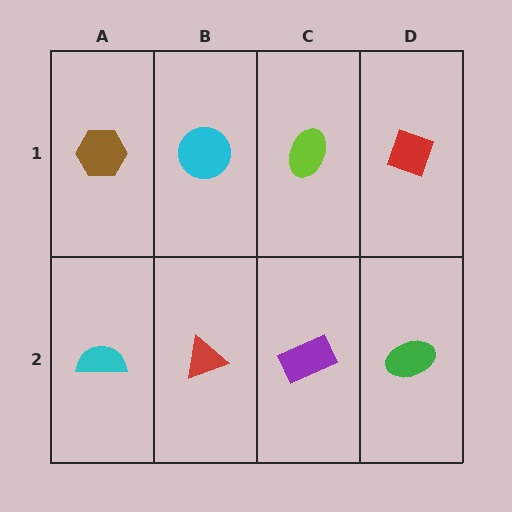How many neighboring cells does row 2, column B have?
3.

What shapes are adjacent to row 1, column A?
A cyan semicircle (row 2, column A), a cyan circle (row 1, column B).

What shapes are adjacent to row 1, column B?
A red triangle (row 2, column B), a brown hexagon (row 1, column A), a lime ellipse (row 1, column C).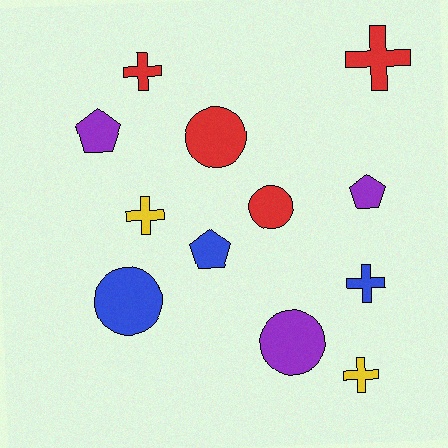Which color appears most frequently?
Red, with 4 objects.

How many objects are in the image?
There are 12 objects.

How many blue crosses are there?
There is 1 blue cross.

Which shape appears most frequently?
Cross, with 5 objects.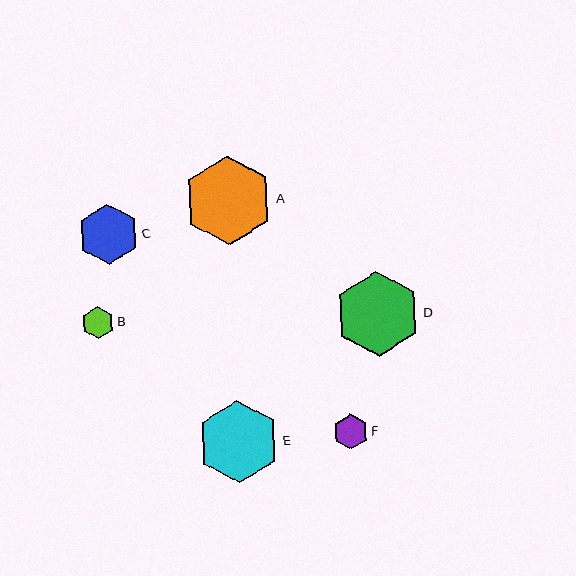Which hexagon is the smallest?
Hexagon B is the smallest with a size of approximately 33 pixels.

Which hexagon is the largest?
Hexagon A is the largest with a size of approximately 89 pixels.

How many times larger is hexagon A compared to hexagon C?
Hexagon A is approximately 1.5 times the size of hexagon C.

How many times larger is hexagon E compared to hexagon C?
Hexagon E is approximately 1.4 times the size of hexagon C.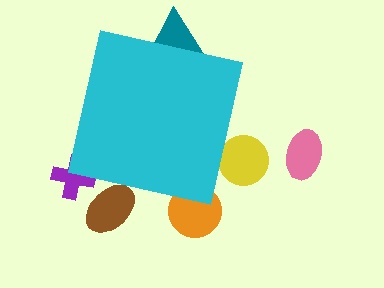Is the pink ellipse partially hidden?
No, the pink ellipse is fully visible.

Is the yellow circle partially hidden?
Yes, the yellow circle is partially hidden behind the cyan square.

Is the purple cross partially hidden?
Yes, the purple cross is partially hidden behind the cyan square.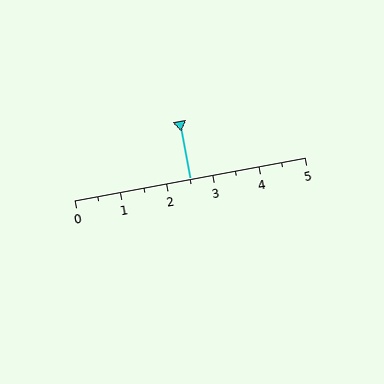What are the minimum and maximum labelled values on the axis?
The axis runs from 0 to 5.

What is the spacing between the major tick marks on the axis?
The major ticks are spaced 1 apart.